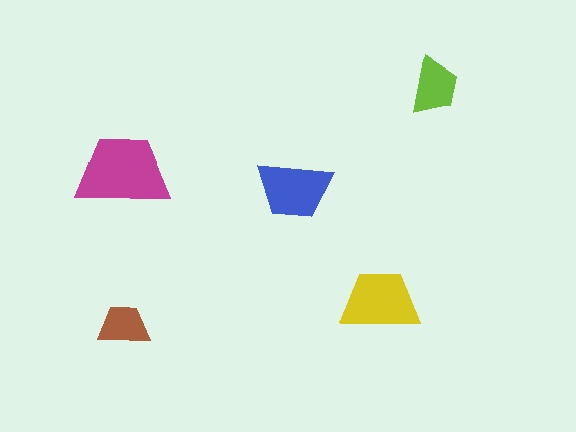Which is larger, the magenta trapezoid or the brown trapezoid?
The magenta one.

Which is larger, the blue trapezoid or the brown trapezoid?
The blue one.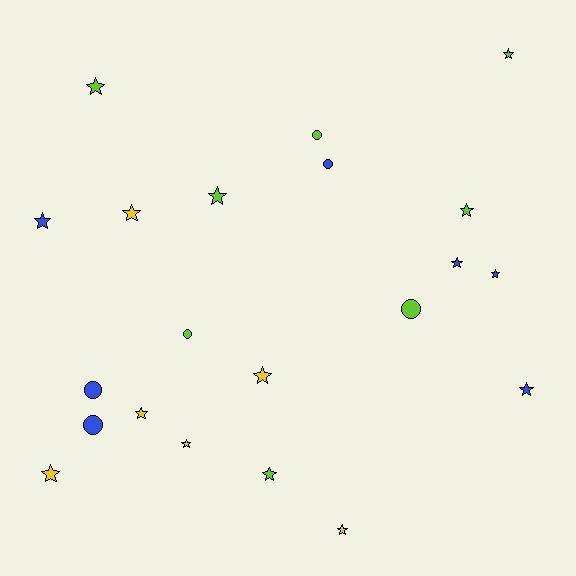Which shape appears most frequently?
Star, with 15 objects.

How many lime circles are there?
There are 3 lime circles.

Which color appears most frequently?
Lime, with 8 objects.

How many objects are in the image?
There are 21 objects.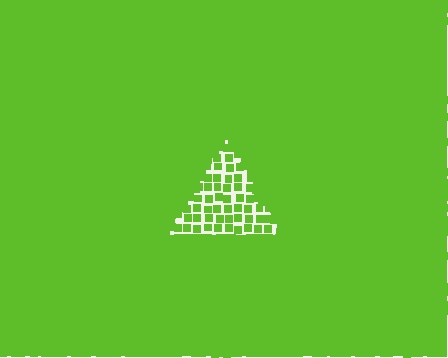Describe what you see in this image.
The image contains small lime elements arranged at two different densities. A triangle-shaped region is visible where the elements are less densely packed than the surrounding area.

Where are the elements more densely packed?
The elements are more densely packed outside the triangle boundary.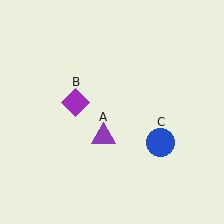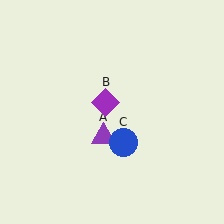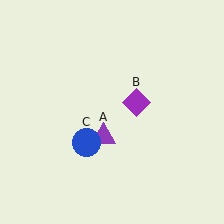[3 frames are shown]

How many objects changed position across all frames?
2 objects changed position: purple diamond (object B), blue circle (object C).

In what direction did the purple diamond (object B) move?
The purple diamond (object B) moved right.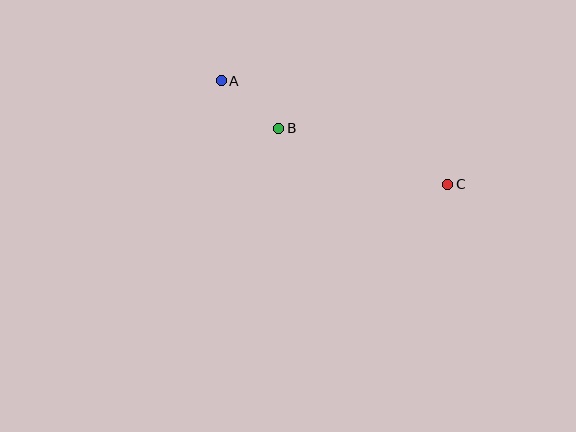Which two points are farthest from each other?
Points A and C are farthest from each other.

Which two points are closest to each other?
Points A and B are closest to each other.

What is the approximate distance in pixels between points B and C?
The distance between B and C is approximately 178 pixels.